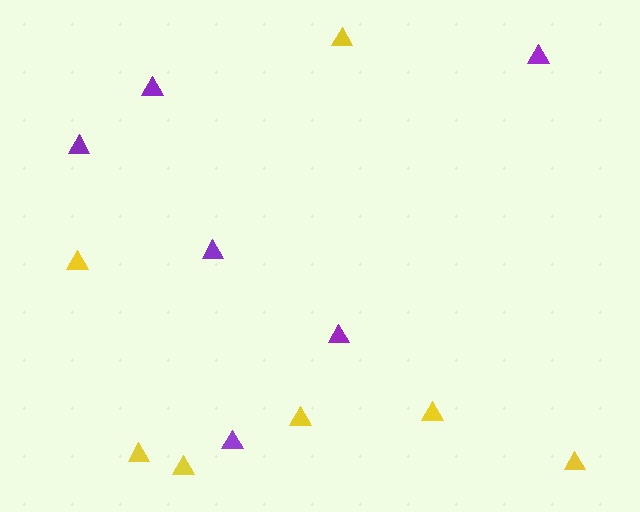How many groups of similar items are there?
There are 2 groups: one group of yellow triangles (7) and one group of purple triangles (6).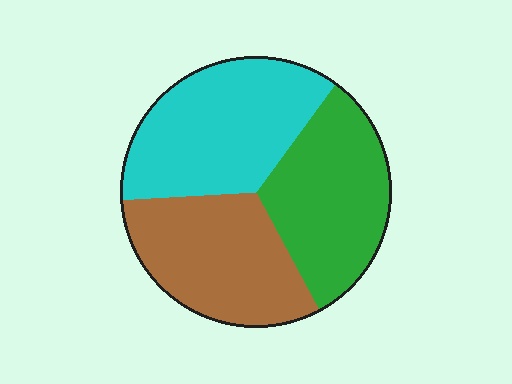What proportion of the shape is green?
Green takes up between a quarter and a half of the shape.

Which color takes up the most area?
Cyan, at roughly 35%.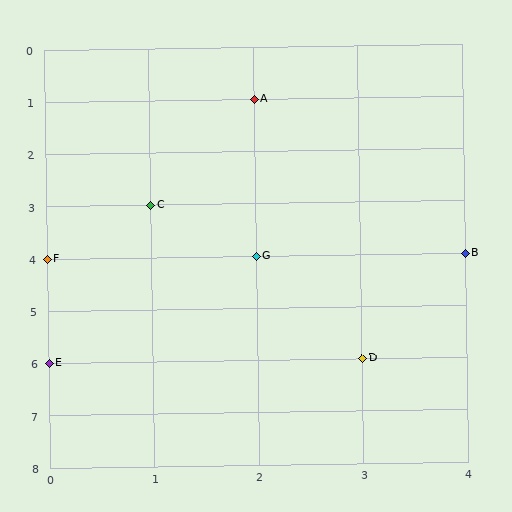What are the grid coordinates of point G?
Point G is at grid coordinates (2, 4).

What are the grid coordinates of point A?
Point A is at grid coordinates (2, 1).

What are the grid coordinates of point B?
Point B is at grid coordinates (4, 4).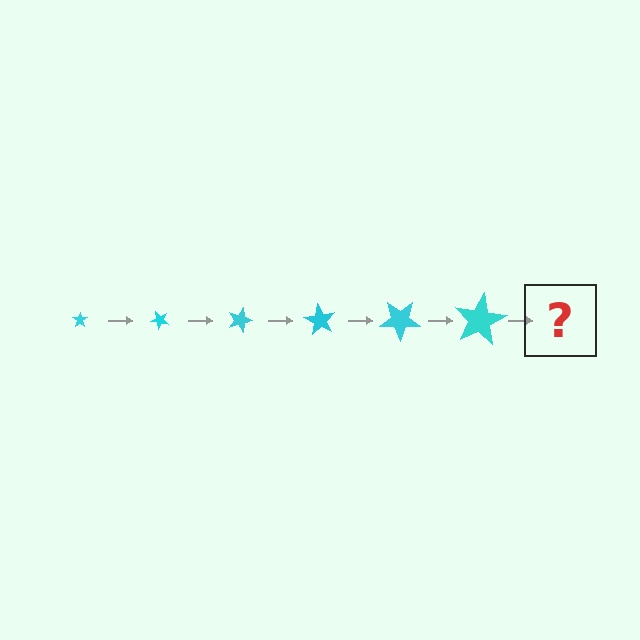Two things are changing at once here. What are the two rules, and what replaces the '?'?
The two rules are that the star grows larger each step and it rotates 45 degrees each step. The '?' should be a star, larger than the previous one and rotated 270 degrees from the start.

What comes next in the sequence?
The next element should be a star, larger than the previous one and rotated 270 degrees from the start.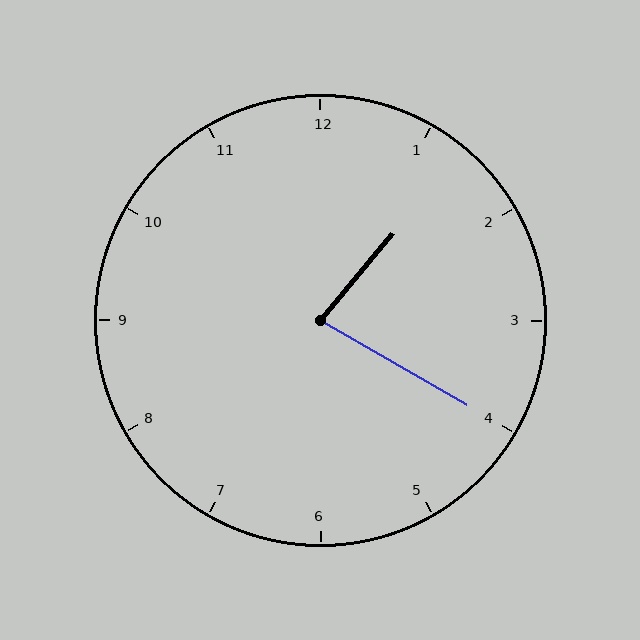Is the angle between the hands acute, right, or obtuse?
It is acute.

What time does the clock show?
1:20.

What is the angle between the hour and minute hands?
Approximately 80 degrees.